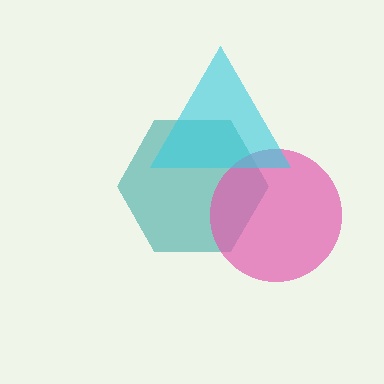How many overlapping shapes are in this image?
There are 3 overlapping shapes in the image.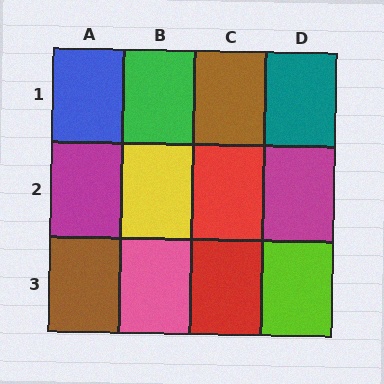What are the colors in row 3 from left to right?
Brown, pink, red, lime.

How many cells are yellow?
1 cell is yellow.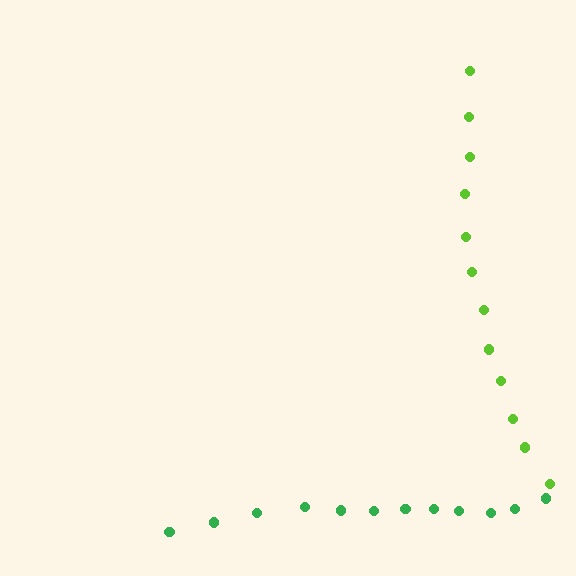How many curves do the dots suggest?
There are 2 distinct paths.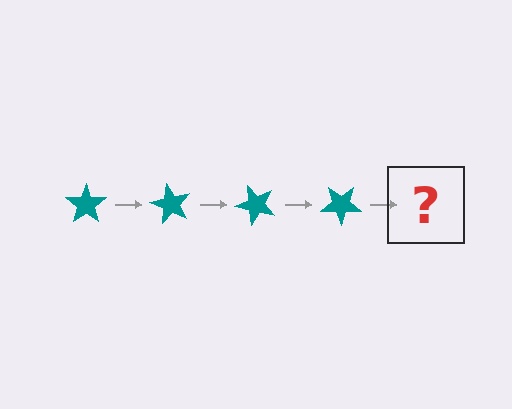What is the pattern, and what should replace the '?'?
The pattern is that the star rotates 60 degrees each step. The '?' should be a teal star rotated 240 degrees.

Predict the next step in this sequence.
The next step is a teal star rotated 240 degrees.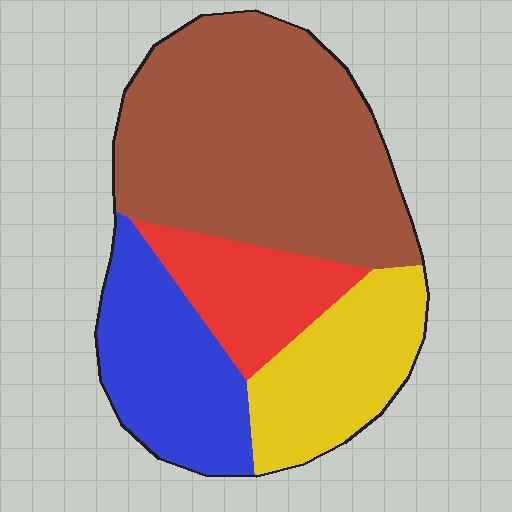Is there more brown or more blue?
Brown.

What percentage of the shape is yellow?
Yellow covers about 20% of the shape.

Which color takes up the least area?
Red, at roughly 15%.